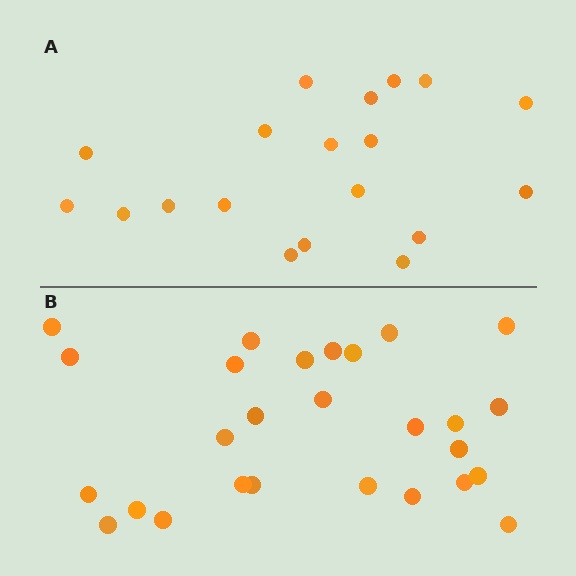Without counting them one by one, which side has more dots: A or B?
Region B (the bottom region) has more dots.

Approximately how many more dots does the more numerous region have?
Region B has roughly 8 or so more dots than region A.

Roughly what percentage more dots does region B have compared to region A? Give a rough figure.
About 40% more.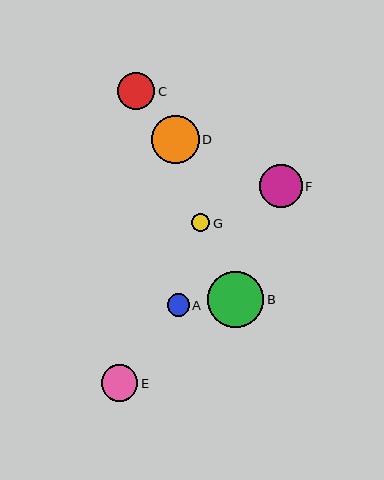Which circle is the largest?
Circle B is the largest with a size of approximately 56 pixels.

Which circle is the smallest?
Circle G is the smallest with a size of approximately 18 pixels.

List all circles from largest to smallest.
From largest to smallest: B, D, F, C, E, A, G.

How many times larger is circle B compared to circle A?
Circle B is approximately 2.5 times the size of circle A.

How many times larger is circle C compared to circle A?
Circle C is approximately 1.7 times the size of circle A.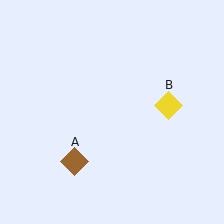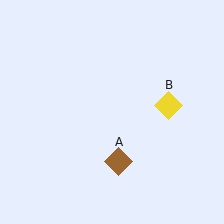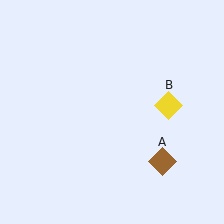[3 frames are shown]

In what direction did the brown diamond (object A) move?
The brown diamond (object A) moved right.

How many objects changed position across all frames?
1 object changed position: brown diamond (object A).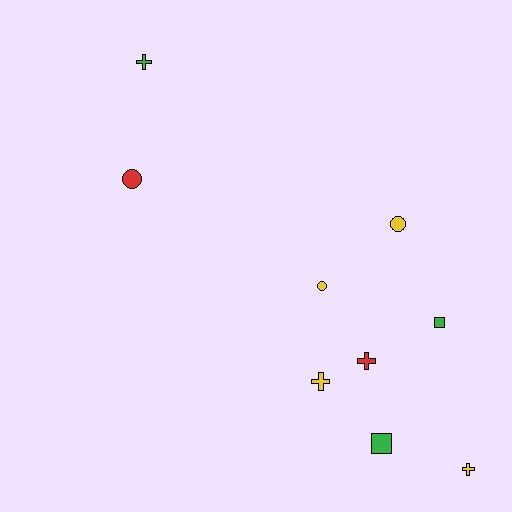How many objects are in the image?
There are 9 objects.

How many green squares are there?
There are 2 green squares.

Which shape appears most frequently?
Cross, with 4 objects.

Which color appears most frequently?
Yellow, with 4 objects.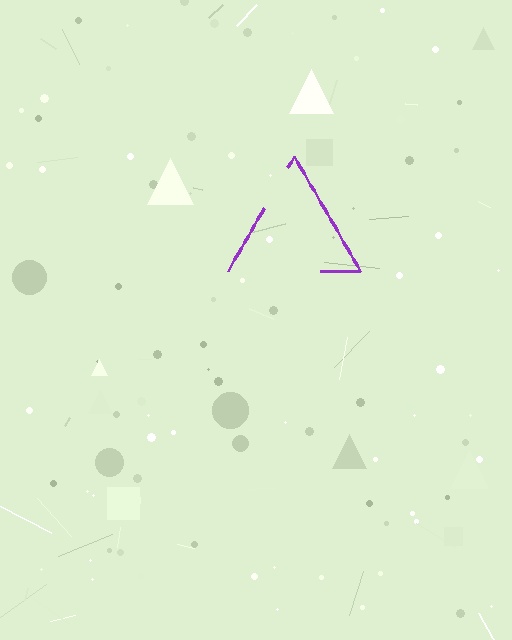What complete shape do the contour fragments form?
The contour fragments form a triangle.